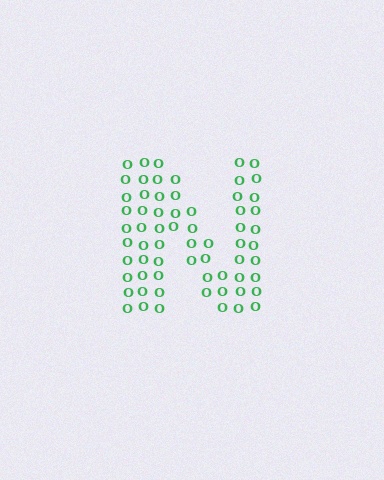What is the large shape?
The large shape is the letter N.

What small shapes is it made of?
It is made of small letter O's.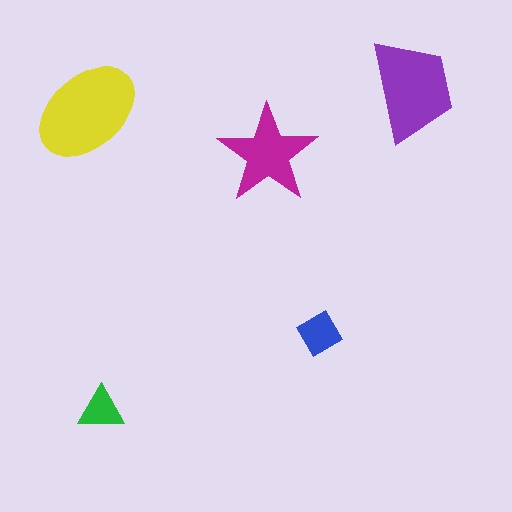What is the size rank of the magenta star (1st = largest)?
3rd.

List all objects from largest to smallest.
The yellow ellipse, the purple trapezoid, the magenta star, the blue diamond, the green triangle.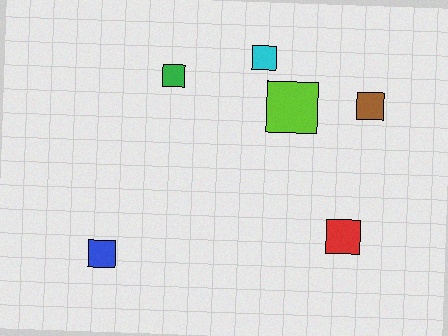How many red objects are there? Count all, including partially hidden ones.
There is 1 red object.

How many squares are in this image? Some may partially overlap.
There are 6 squares.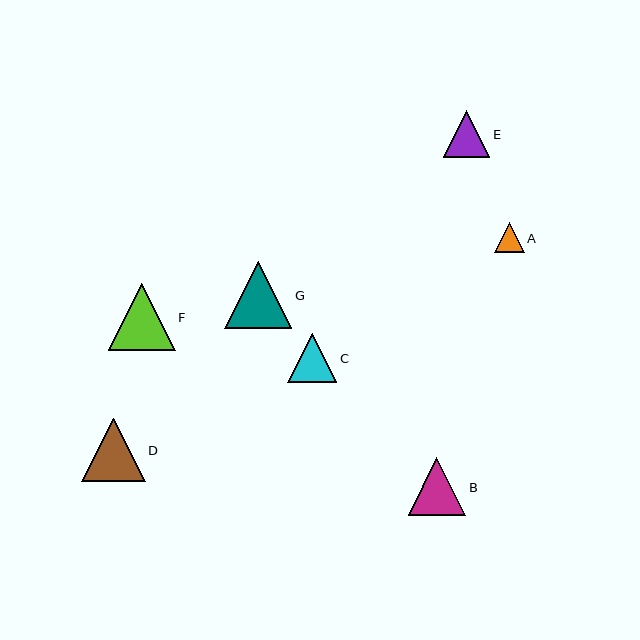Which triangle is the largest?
Triangle G is the largest with a size of approximately 67 pixels.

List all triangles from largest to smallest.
From largest to smallest: G, F, D, B, C, E, A.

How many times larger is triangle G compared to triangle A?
Triangle G is approximately 2.3 times the size of triangle A.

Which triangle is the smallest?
Triangle A is the smallest with a size of approximately 30 pixels.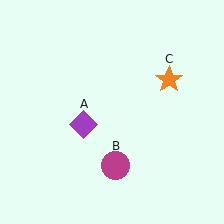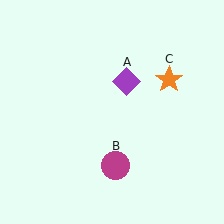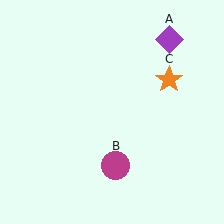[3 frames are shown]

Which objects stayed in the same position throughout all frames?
Magenta circle (object B) and orange star (object C) remained stationary.